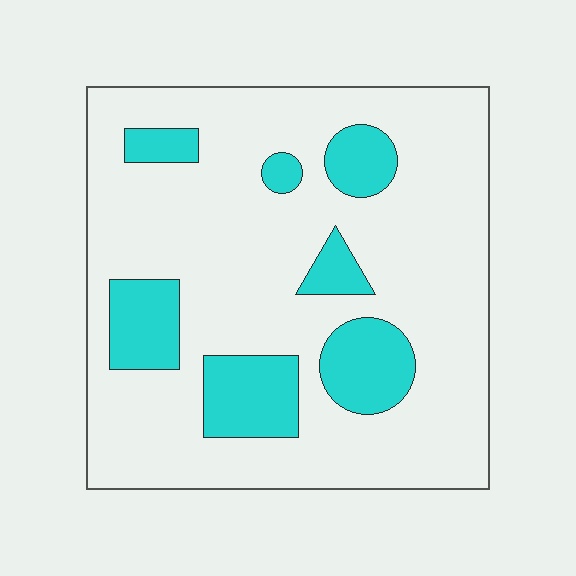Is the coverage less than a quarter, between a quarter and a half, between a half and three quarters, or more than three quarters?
Less than a quarter.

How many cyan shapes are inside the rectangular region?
7.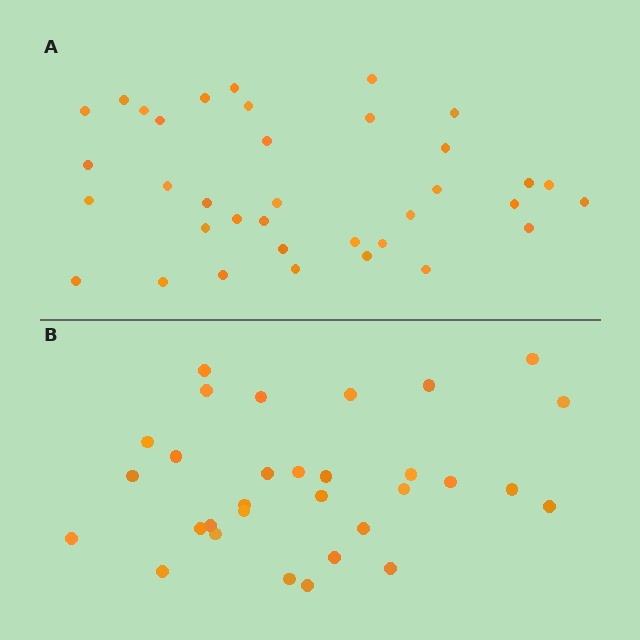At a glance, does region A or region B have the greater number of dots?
Region A (the top region) has more dots.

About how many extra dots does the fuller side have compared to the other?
Region A has about 5 more dots than region B.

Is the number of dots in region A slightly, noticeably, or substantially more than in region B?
Region A has only slightly more — the two regions are fairly close. The ratio is roughly 1.2 to 1.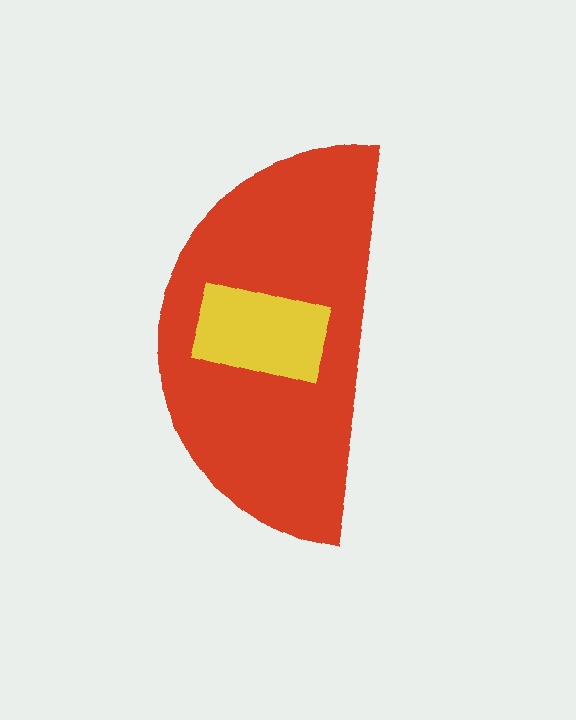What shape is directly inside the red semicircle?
The yellow rectangle.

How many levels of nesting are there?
2.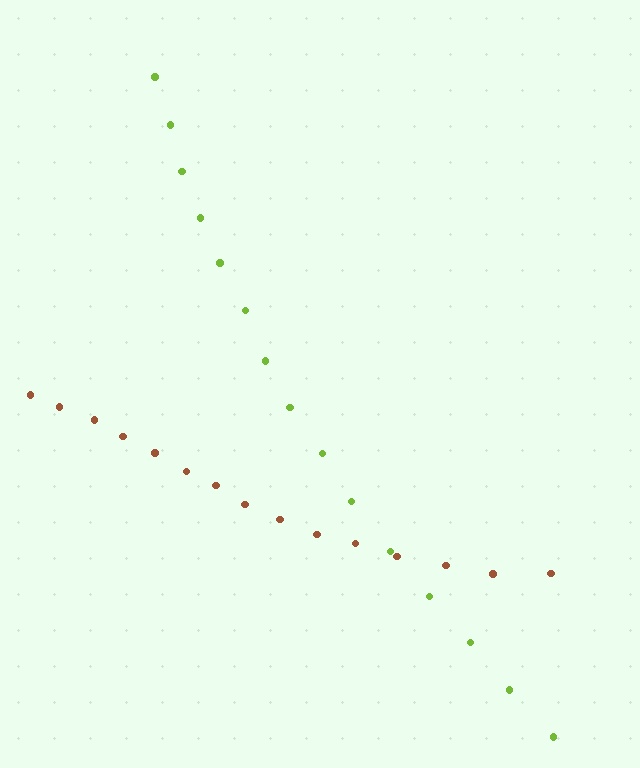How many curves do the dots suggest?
There are 2 distinct paths.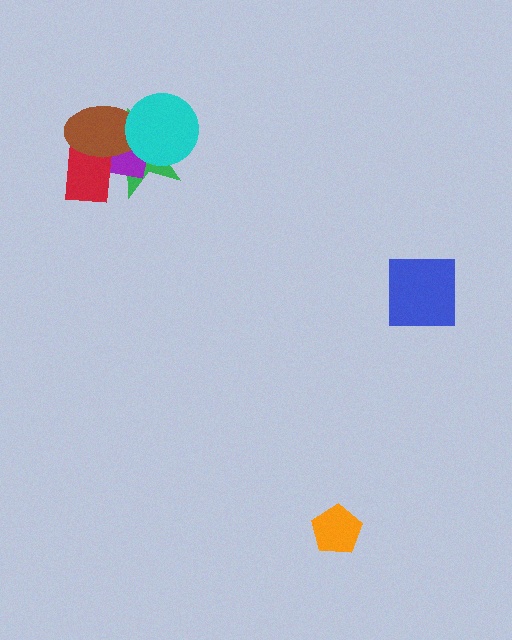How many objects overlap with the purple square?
4 objects overlap with the purple square.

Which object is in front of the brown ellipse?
The cyan circle is in front of the brown ellipse.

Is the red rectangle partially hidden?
Yes, it is partially covered by another shape.